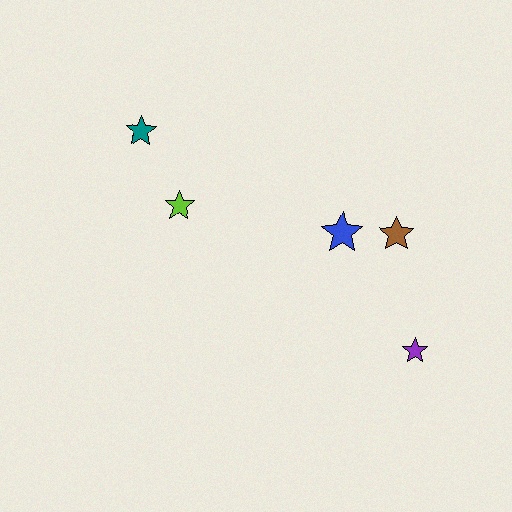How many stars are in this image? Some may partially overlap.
There are 5 stars.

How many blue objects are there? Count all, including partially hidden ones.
There is 1 blue object.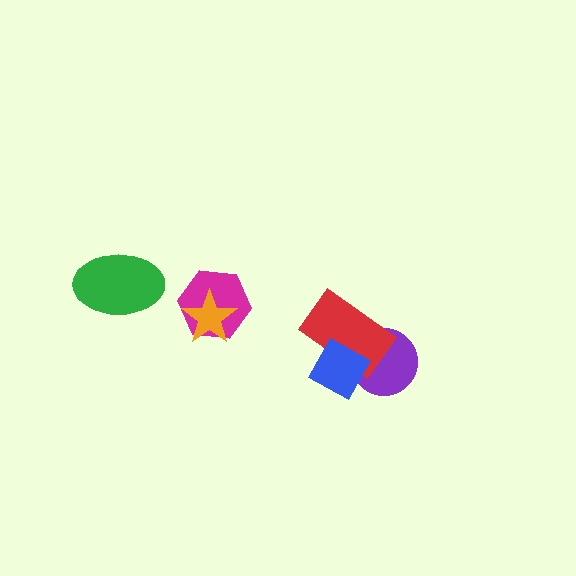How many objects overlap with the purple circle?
2 objects overlap with the purple circle.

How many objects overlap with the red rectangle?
2 objects overlap with the red rectangle.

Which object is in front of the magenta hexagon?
The orange star is in front of the magenta hexagon.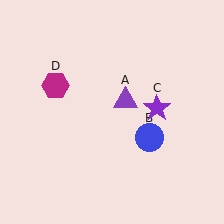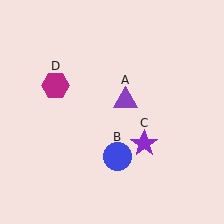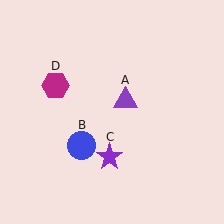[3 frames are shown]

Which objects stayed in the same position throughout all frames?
Purple triangle (object A) and magenta hexagon (object D) remained stationary.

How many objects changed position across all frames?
2 objects changed position: blue circle (object B), purple star (object C).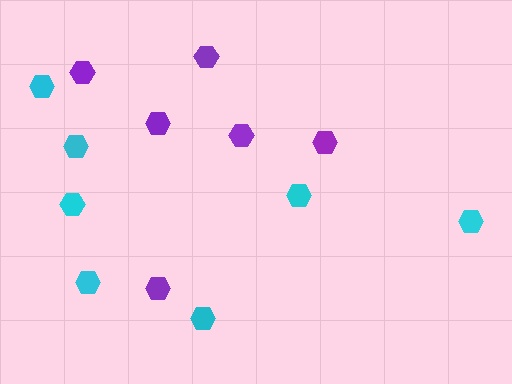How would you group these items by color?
There are 2 groups: one group of cyan hexagons (7) and one group of purple hexagons (6).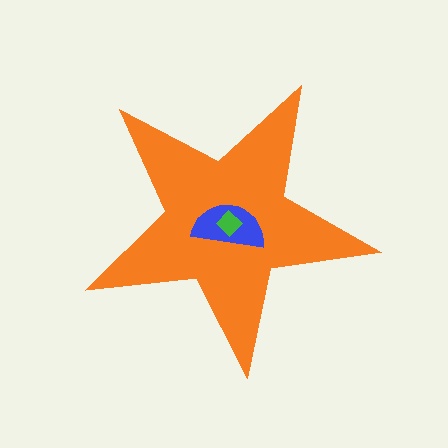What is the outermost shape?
The orange star.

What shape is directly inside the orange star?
The blue semicircle.